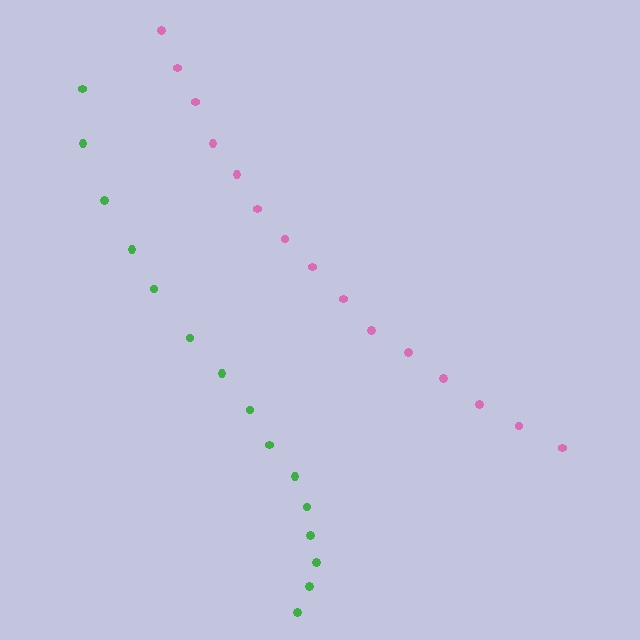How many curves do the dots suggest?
There are 2 distinct paths.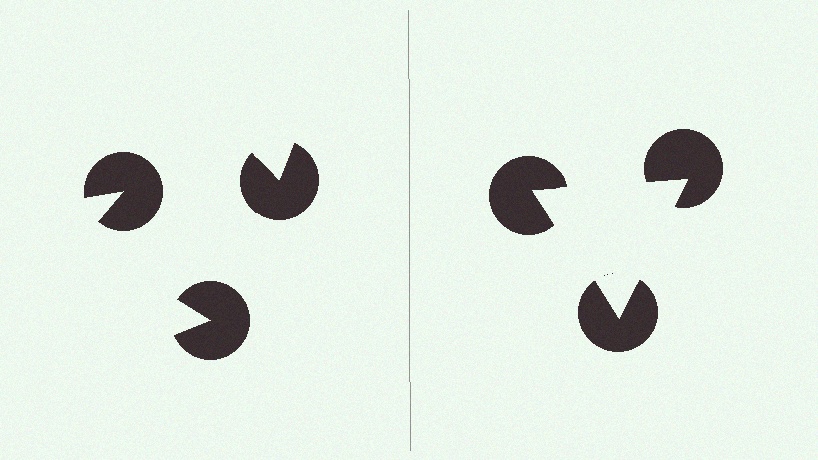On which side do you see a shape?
An illusory triangle appears on the right side. On the left side the wedge cuts are rotated, so no coherent shape forms.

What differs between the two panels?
The pac-man discs are positioned identically on both sides; only the wedge orientations differ. On the right they align to a triangle; on the left they are misaligned.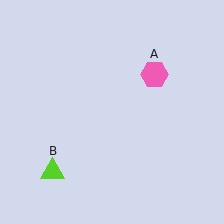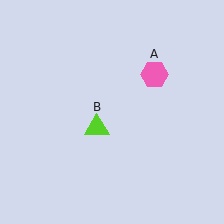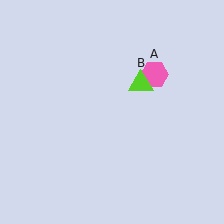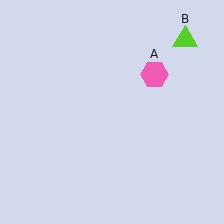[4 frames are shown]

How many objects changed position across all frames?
1 object changed position: lime triangle (object B).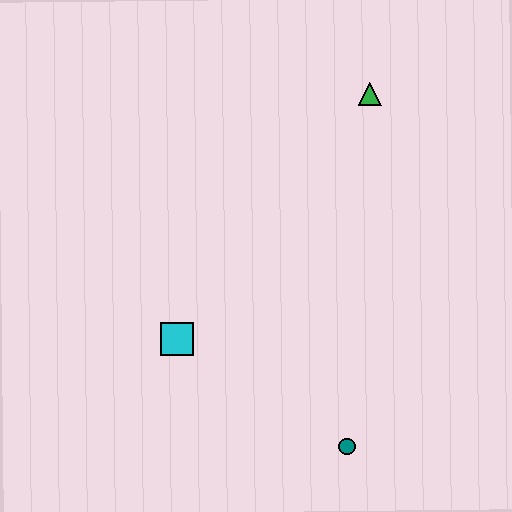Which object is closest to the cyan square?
The teal circle is closest to the cyan square.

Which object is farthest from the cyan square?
The green triangle is farthest from the cyan square.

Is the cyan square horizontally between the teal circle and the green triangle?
No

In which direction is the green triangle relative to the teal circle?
The green triangle is above the teal circle.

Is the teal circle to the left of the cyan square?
No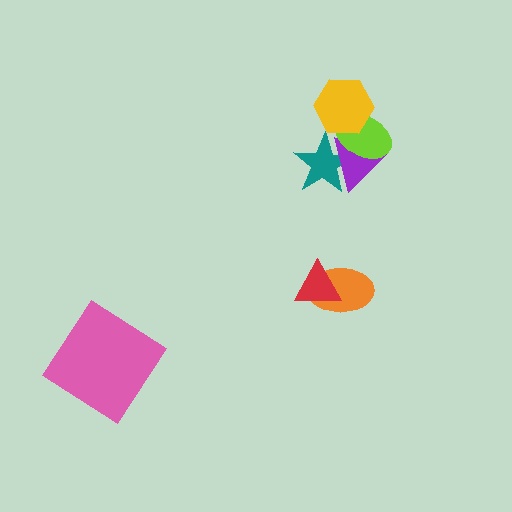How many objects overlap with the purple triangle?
3 objects overlap with the purple triangle.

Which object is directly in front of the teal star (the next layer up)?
The purple triangle is directly in front of the teal star.